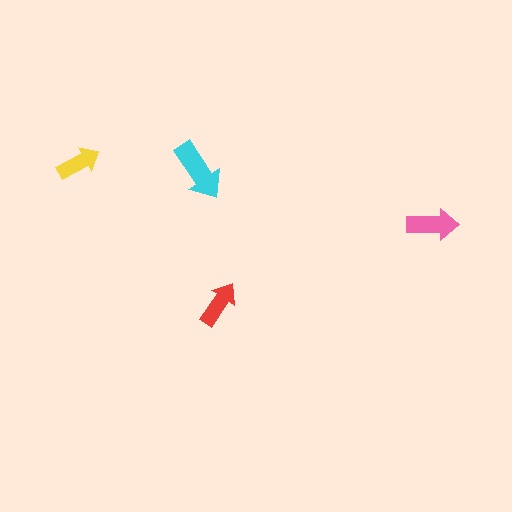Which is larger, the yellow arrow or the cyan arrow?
The cyan one.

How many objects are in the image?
There are 4 objects in the image.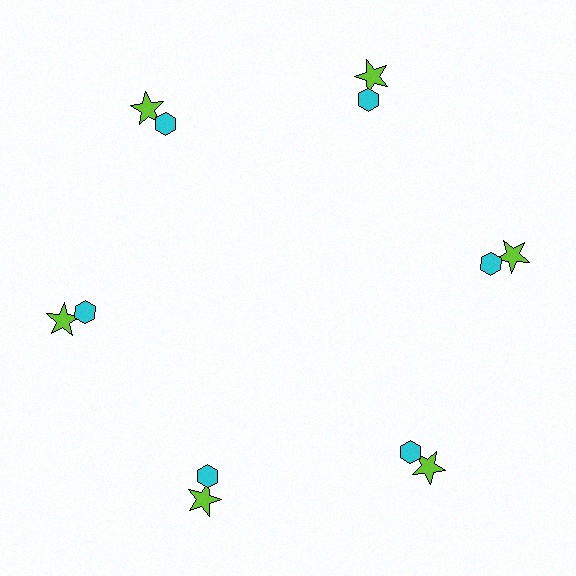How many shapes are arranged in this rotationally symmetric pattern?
There are 12 shapes, arranged in 6 groups of 2.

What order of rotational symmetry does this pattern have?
This pattern has 6-fold rotational symmetry.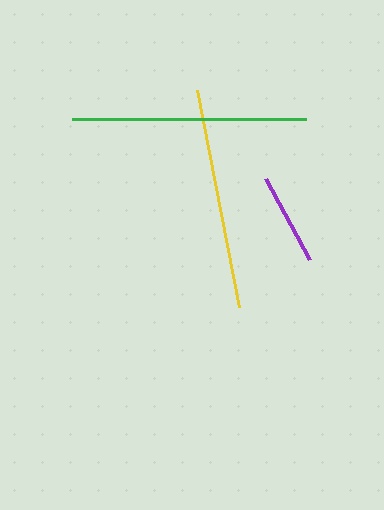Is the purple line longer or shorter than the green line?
The green line is longer than the purple line.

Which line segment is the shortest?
The purple line is the shortest at approximately 92 pixels.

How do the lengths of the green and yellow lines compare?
The green and yellow lines are approximately the same length.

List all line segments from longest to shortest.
From longest to shortest: green, yellow, purple.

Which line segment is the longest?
The green line is the longest at approximately 234 pixels.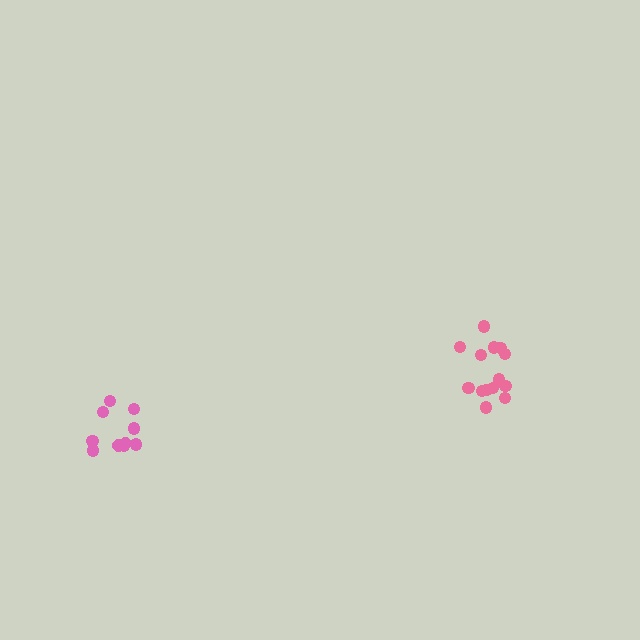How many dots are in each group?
Group 1: 10 dots, Group 2: 14 dots (24 total).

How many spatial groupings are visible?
There are 2 spatial groupings.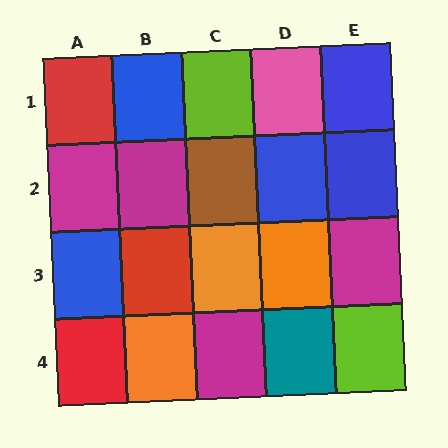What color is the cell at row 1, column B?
Blue.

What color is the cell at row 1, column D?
Pink.